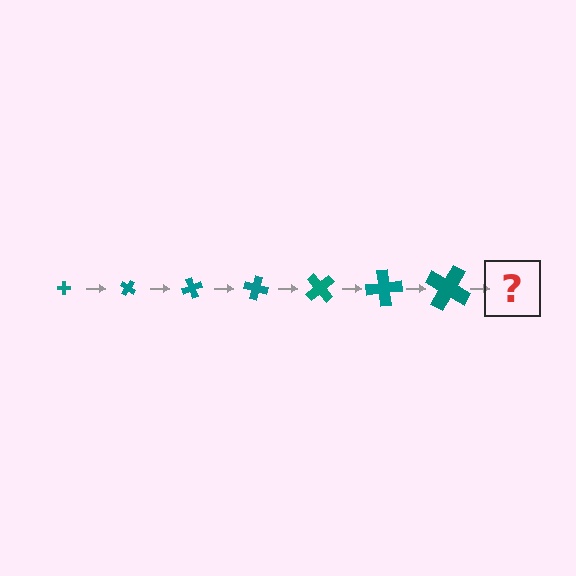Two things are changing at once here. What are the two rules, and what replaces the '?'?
The two rules are that the cross grows larger each step and it rotates 35 degrees each step. The '?' should be a cross, larger than the previous one and rotated 245 degrees from the start.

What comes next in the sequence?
The next element should be a cross, larger than the previous one and rotated 245 degrees from the start.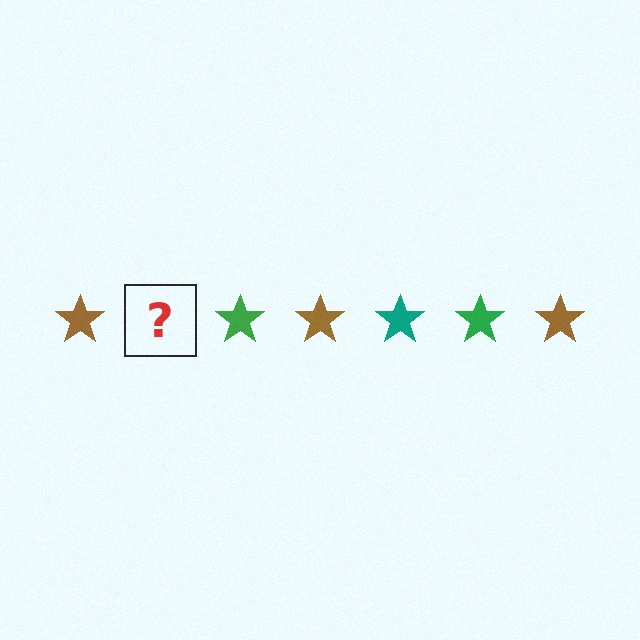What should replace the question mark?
The question mark should be replaced with a teal star.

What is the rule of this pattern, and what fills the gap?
The rule is that the pattern cycles through brown, teal, green stars. The gap should be filled with a teal star.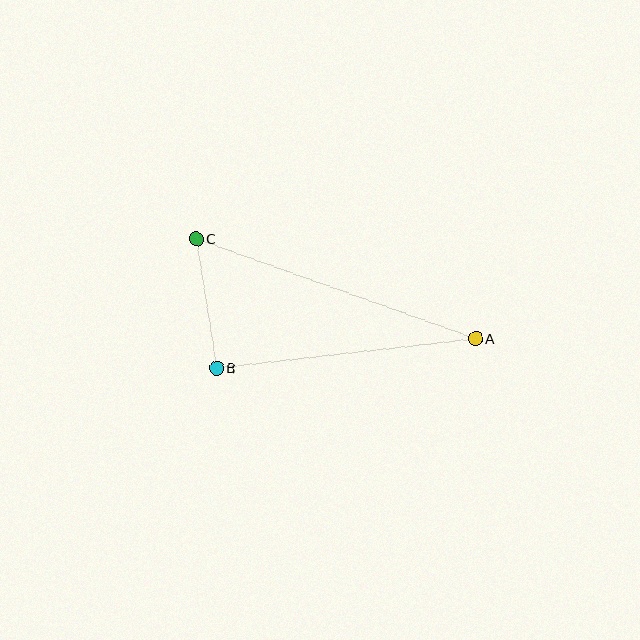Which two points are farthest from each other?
Points A and C are farthest from each other.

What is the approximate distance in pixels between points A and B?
The distance between A and B is approximately 261 pixels.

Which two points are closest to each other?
Points B and C are closest to each other.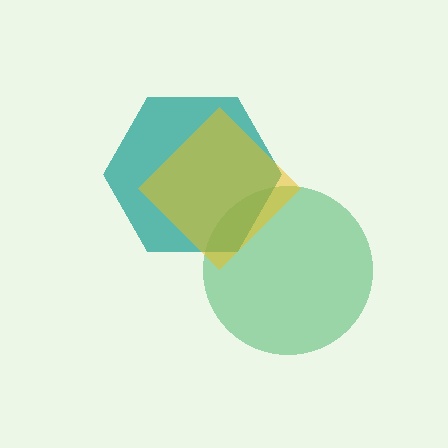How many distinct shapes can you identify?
There are 3 distinct shapes: a green circle, a teal hexagon, a yellow diamond.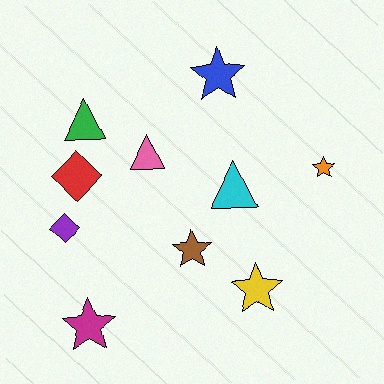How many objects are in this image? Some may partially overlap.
There are 10 objects.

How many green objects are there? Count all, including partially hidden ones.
There is 1 green object.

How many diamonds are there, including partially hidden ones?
There are 2 diamonds.